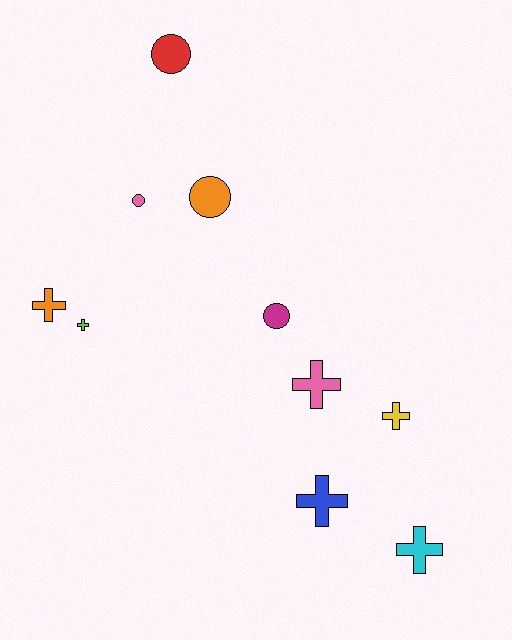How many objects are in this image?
There are 10 objects.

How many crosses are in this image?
There are 6 crosses.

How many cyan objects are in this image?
There is 1 cyan object.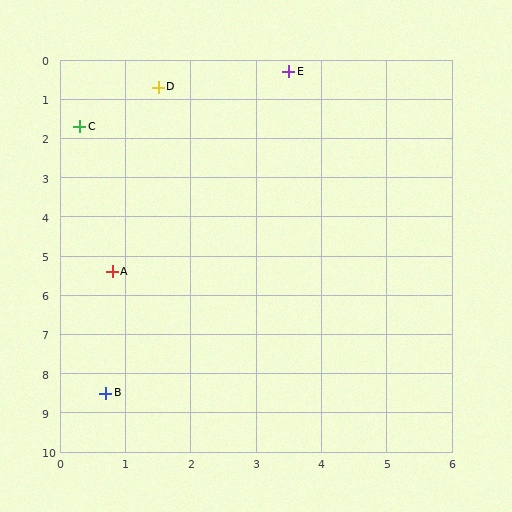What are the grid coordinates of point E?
Point E is at approximately (3.5, 0.3).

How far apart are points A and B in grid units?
Points A and B are about 3.1 grid units apart.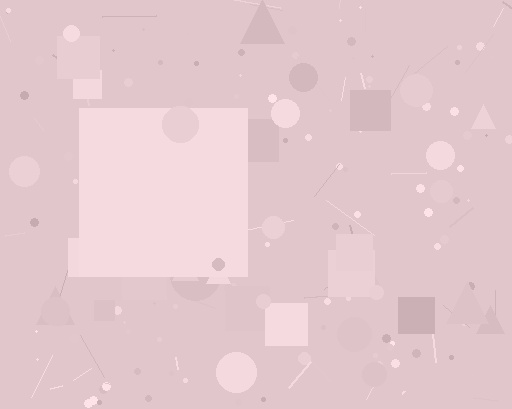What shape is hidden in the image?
A square is hidden in the image.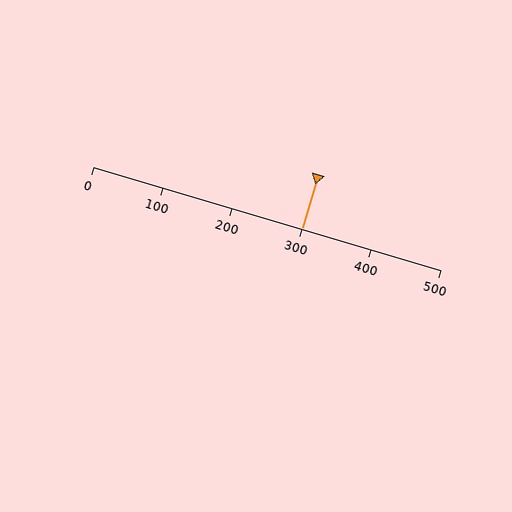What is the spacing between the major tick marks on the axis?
The major ticks are spaced 100 apart.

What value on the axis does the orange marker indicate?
The marker indicates approximately 300.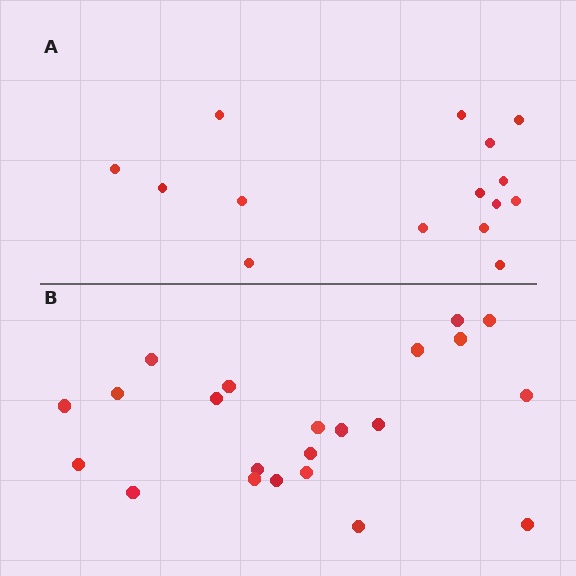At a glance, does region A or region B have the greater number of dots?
Region B (the bottom region) has more dots.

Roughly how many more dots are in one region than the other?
Region B has roughly 8 or so more dots than region A.